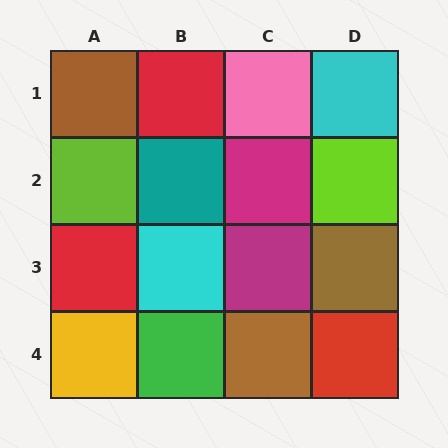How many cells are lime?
2 cells are lime.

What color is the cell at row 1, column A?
Brown.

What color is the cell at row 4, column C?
Brown.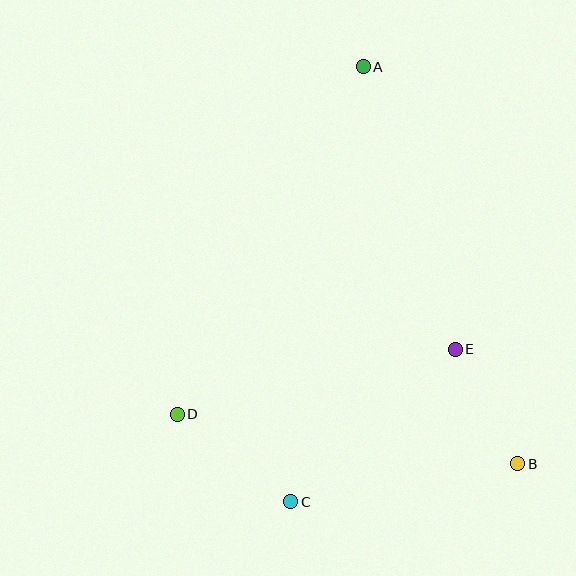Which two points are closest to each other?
Points B and E are closest to each other.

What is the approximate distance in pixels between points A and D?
The distance between A and D is approximately 394 pixels.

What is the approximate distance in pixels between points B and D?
The distance between B and D is approximately 344 pixels.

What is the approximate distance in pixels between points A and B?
The distance between A and B is approximately 426 pixels.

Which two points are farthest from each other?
Points A and C are farthest from each other.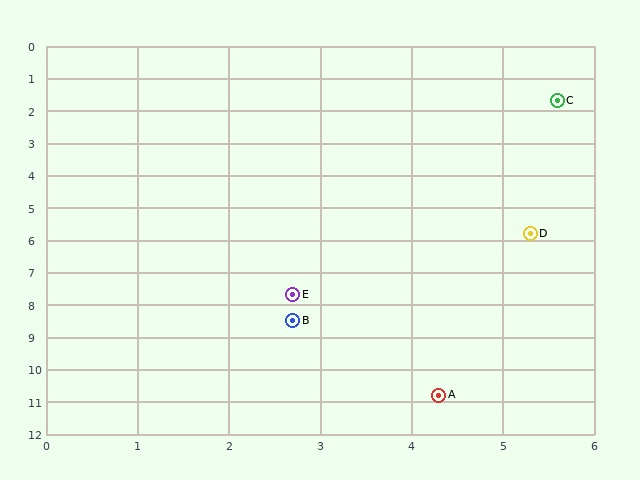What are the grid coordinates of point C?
Point C is at approximately (5.6, 1.7).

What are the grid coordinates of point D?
Point D is at approximately (5.3, 5.8).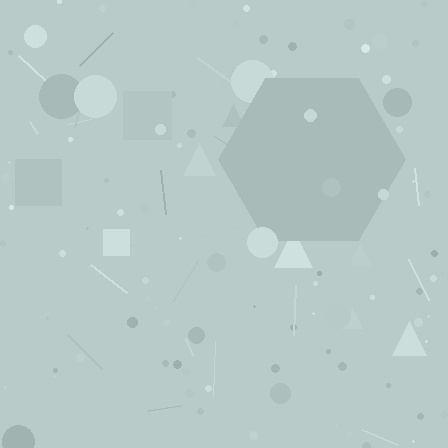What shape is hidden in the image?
A hexagon is hidden in the image.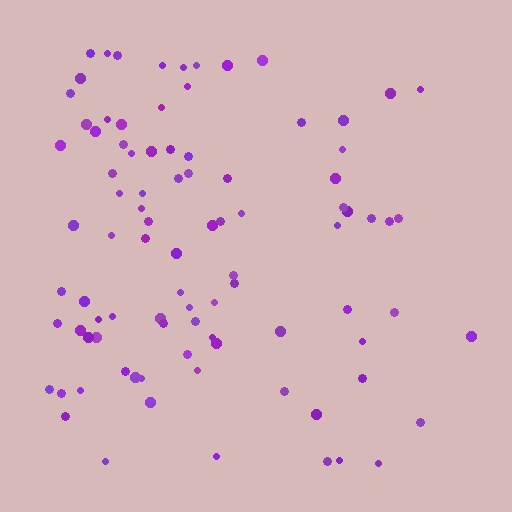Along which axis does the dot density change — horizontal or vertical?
Horizontal.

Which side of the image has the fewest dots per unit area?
The right.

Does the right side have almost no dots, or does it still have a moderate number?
Still a moderate number, just noticeably fewer than the left.